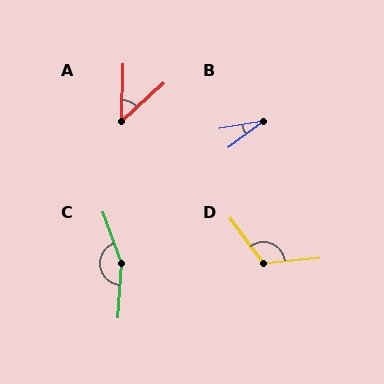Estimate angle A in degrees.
Approximately 47 degrees.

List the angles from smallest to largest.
B (27°), A (47°), D (120°), C (156°).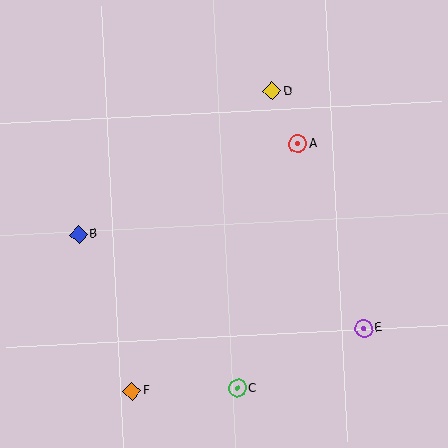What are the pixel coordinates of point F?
Point F is at (132, 391).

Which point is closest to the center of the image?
Point A at (298, 144) is closest to the center.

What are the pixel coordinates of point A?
Point A is at (298, 144).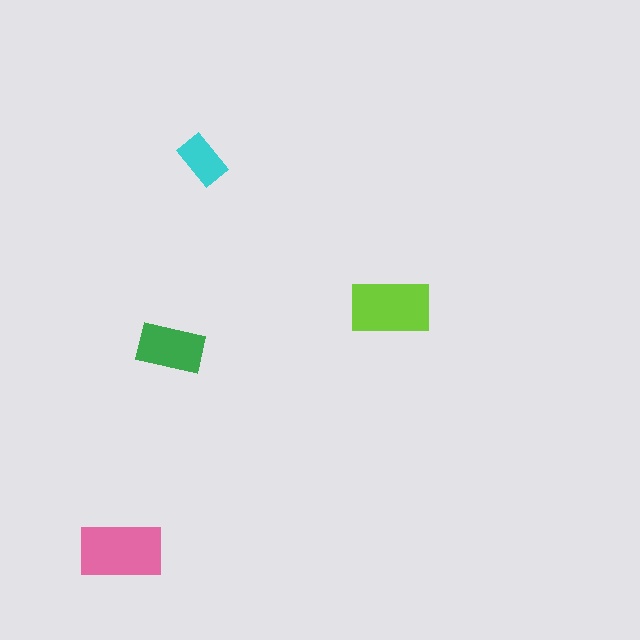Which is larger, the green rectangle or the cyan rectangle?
The green one.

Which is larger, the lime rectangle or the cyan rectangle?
The lime one.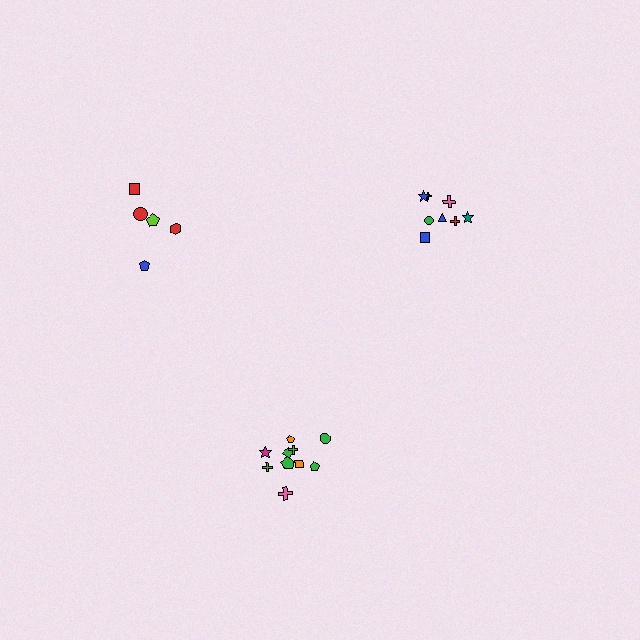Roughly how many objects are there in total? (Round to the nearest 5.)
Roughly 25 objects in total.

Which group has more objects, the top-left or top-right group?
The top-right group.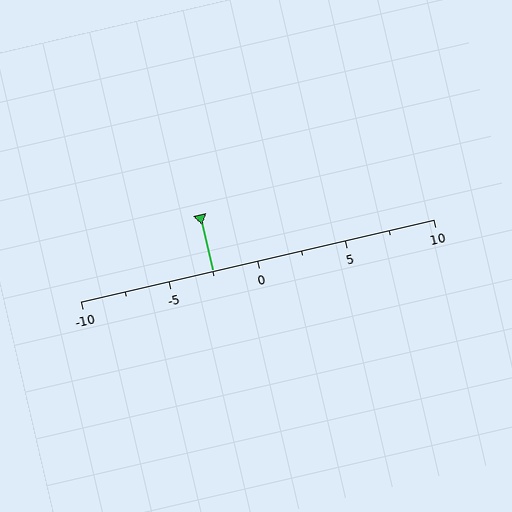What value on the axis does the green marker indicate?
The marker indicates approximately -2.5.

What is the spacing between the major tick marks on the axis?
The major ticks are spaced 5 apart.